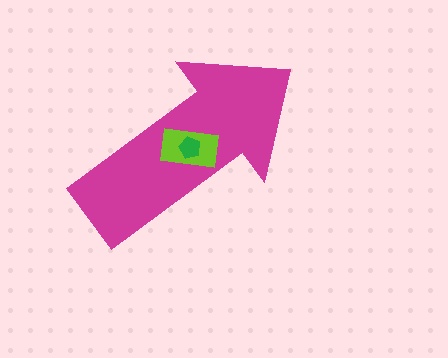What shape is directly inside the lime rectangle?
The green pentagon.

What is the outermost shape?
The magenta arrow.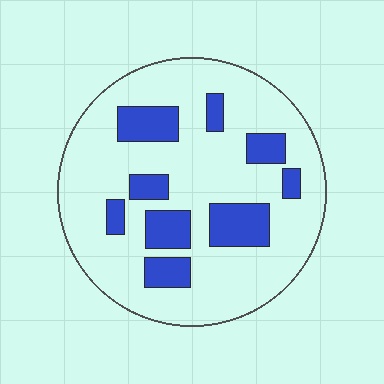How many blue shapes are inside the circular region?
9.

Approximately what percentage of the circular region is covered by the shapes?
Approximately 20%.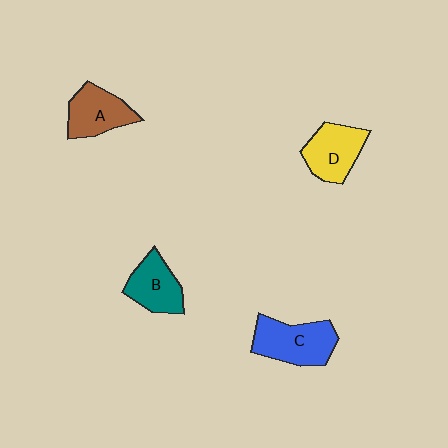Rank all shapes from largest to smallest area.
From largest to smallest: C (blue), D (yellow), A (brown), B (teal).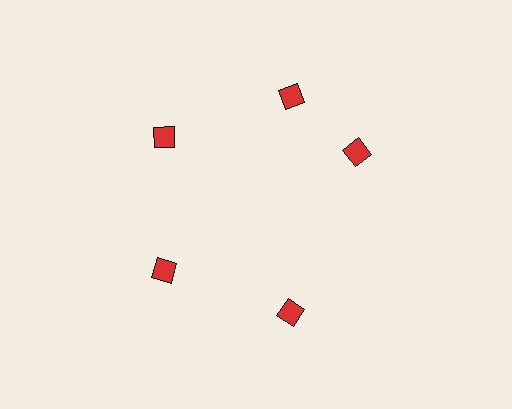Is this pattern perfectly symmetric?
No. The 5 red diamonds are arranged in a ring, but one element near the 3 o'clock position is rotated out of alignment along the ring, breaking the 5-fold rotational symmetry.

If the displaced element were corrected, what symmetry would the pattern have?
It would have 5-fold rotational symmetry — the pattern would map onto itself every 72 degrees.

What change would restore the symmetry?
The symmetry would be restored by rotating it back into even spacing with its neighbors so that all 5 diamonds sit at equal angles and equal distance from the center.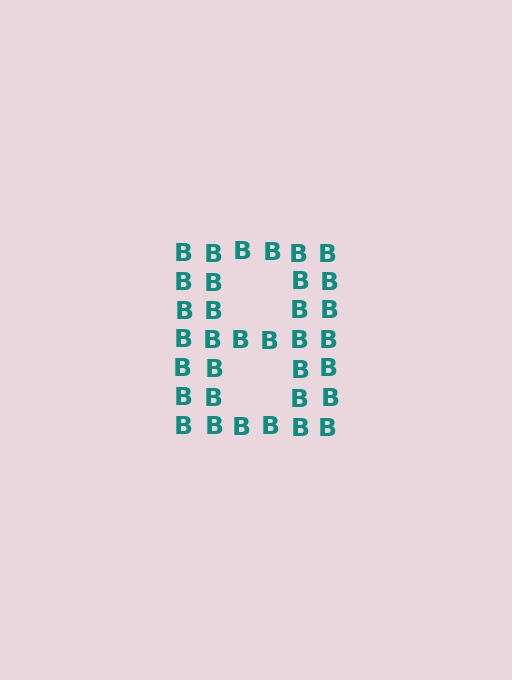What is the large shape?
The large shape is the letter B.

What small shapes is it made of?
It is made of small letter B's.